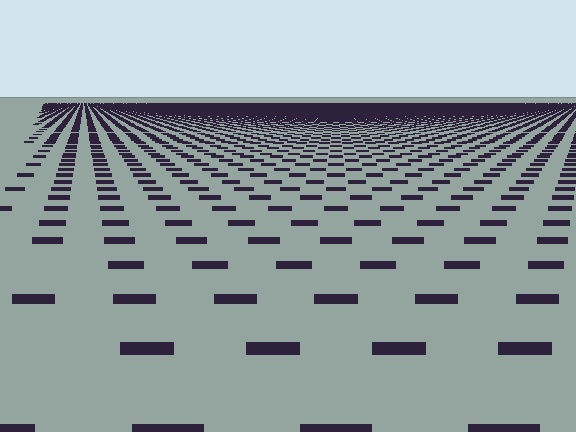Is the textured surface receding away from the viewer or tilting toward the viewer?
The surface is receding away from the viewer. Texture elements get smaller and denser toward the top.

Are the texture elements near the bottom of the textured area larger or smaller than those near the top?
Larger. Near the bottom, elements are closer to the viewer and appear at a bigger on-screen size.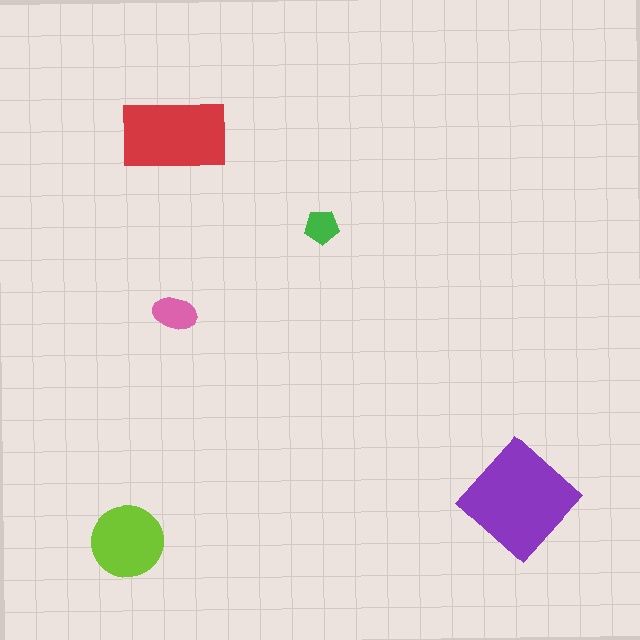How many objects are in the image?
There are 5 objects in the image.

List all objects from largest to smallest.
The purple diamond, the red rectangle, the lime circle, the pink ellipse, the green pentagon.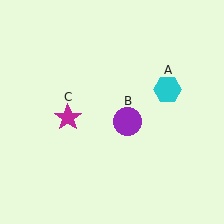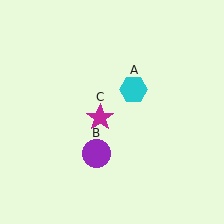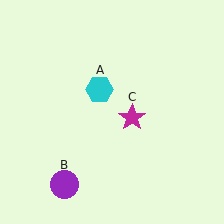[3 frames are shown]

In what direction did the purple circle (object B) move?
The purple circle (object B) moved down and to the left.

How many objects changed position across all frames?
3 objects changed position: cyan hexagon (object A), purple circle (object B), magenta star (object C).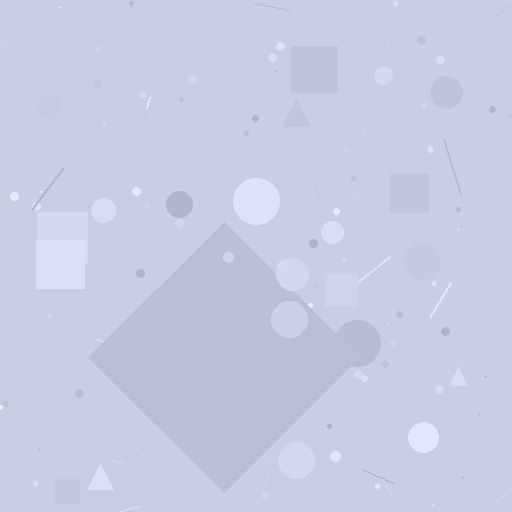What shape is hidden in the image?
A diamond is hidden in the image.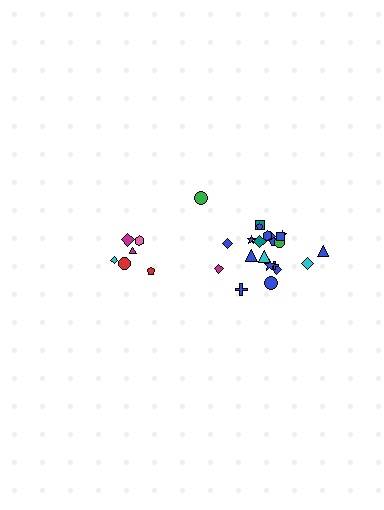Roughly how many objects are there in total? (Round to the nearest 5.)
Roughly 30 objects in total.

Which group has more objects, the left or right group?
The right group.